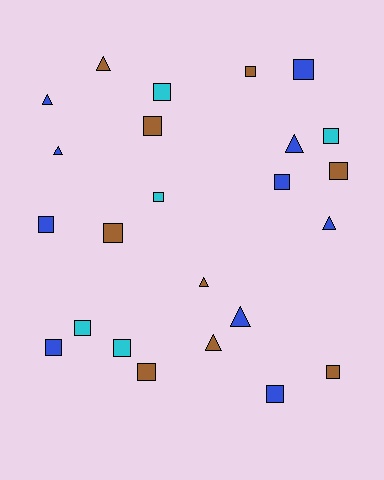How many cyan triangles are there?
There are no cyan triangles.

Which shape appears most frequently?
Square, with 16 objects.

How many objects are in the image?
There are 24 objects.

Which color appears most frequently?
Blue, with 10 objects.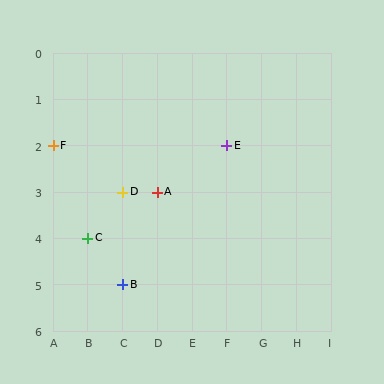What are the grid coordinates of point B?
Point B is at grid coordinates (C, 5).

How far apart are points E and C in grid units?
Points E and C are 4 columns and 2 rows apart (about 4.5 grid units diagonally).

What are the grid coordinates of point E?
Point E is at grid coordinates (F, 2).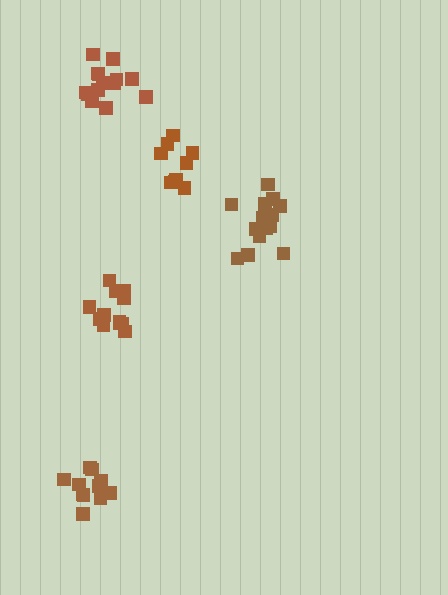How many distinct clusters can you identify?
There are 5 distinct clusters.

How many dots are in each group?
Group 1: 12 dots, Group 2: 9 dots, Group 3: 14 dots, Group 4: 14 dots, Group 5: 11 dots (60 total).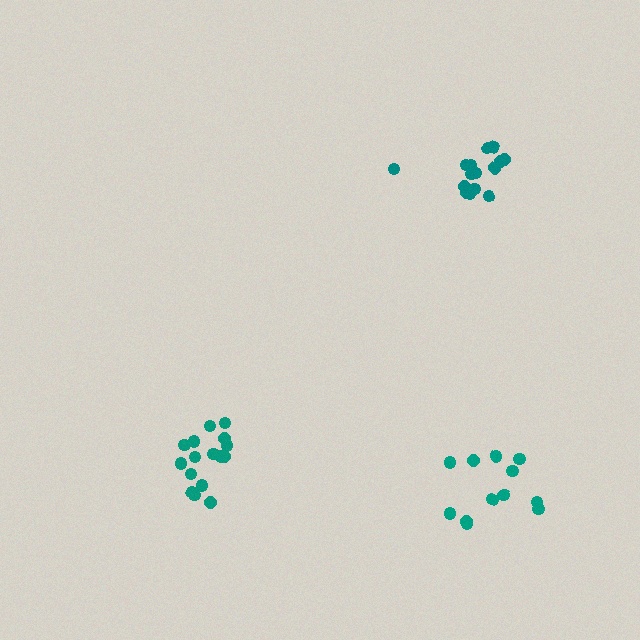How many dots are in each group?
Group 1: 16 dots, Group 2: 15 dots, Group 3: 12 dots (43 total).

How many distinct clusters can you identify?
There are 3 distinct clusters.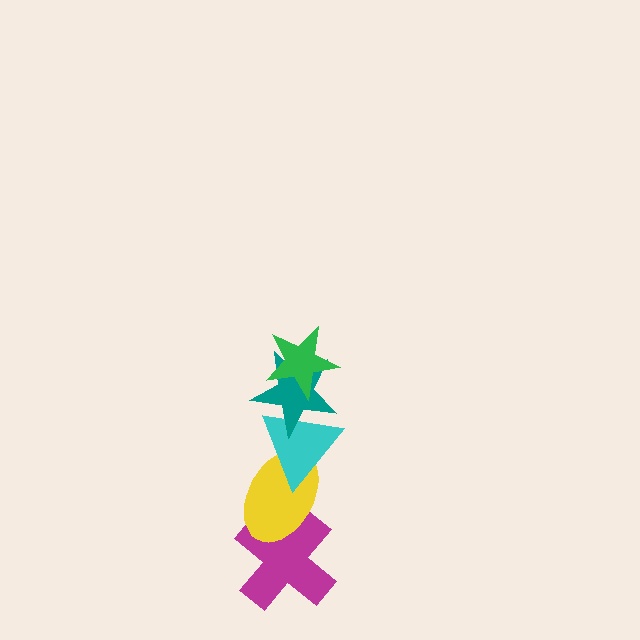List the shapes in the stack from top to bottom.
From top to bottom: the green star, the teal star, the cyan triangle, the yellow ellipse, the magenta cross.